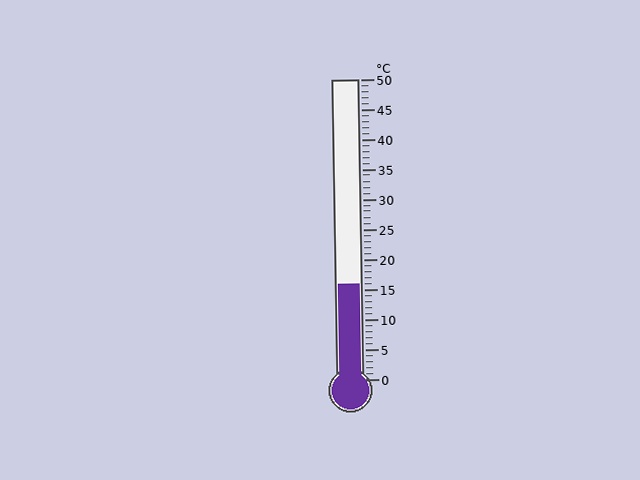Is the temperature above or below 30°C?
The temperature is below 30°C.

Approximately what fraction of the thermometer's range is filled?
The thermometer is filled to approximately 30% of its range.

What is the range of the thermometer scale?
The thermometer scale ranges from 0°C to 50°C.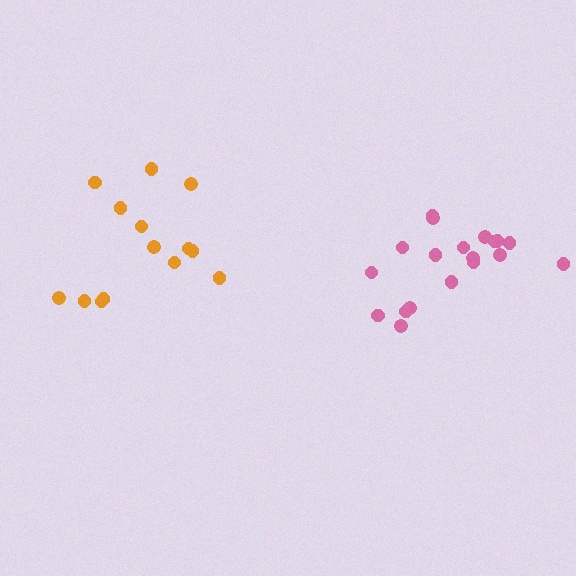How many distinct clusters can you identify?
There are 2 distinct clusters.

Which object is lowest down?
The pink cluster is bottommost.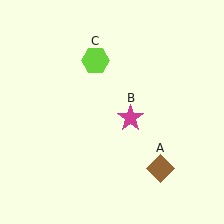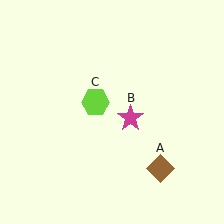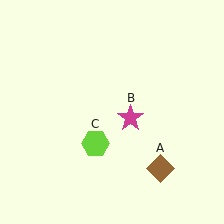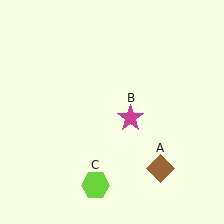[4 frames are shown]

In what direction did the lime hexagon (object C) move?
The lime hexagon (object C) moved down.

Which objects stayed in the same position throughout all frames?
Brown diamond (object A) and magenta star (object B) remained stationary.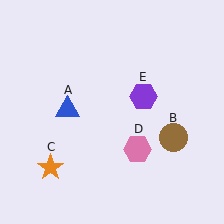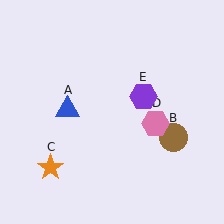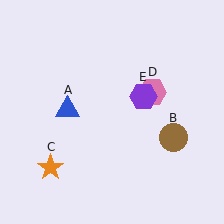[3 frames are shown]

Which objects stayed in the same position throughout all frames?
Blue triangle (object A) and brown circle (object B) and orange star (object C) and purple hexagon (object E) remained stationary.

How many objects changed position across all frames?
1 object changed position: pink hexagon (object D).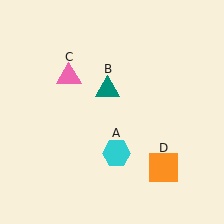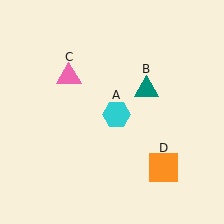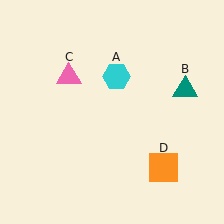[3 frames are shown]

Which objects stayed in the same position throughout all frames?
Pink triangle (object C) and orange square (object D) remained stationary.